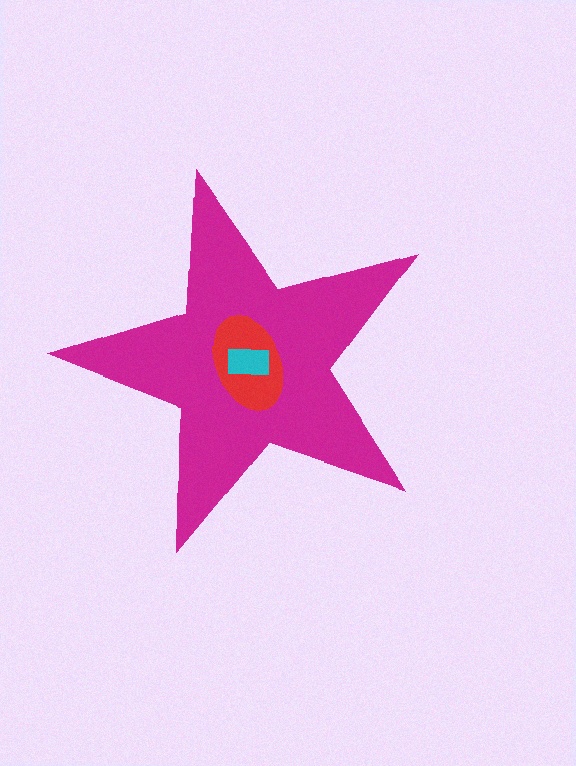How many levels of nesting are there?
3.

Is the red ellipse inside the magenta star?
Yes.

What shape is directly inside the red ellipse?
The cyan rectangle.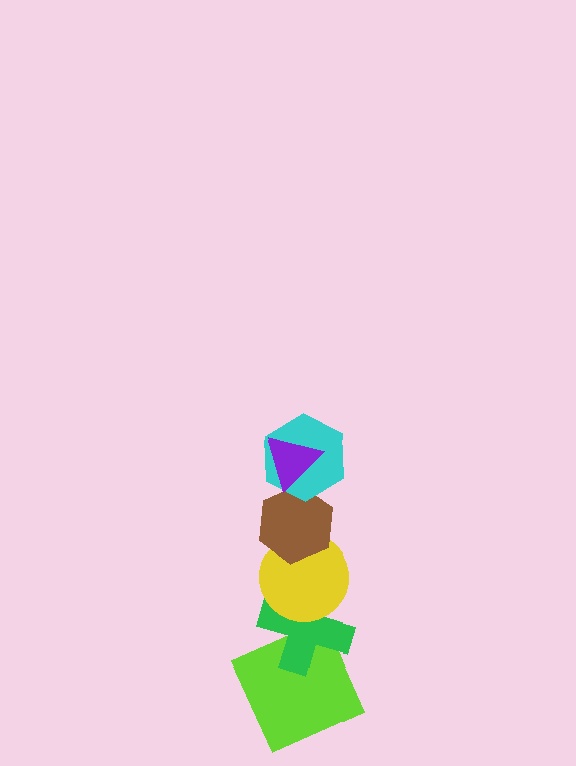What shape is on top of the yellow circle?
The brown hexagon is on top of the yellow circle.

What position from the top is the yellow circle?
The yellow circle is 4th from the top.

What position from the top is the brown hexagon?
The brown hexagon is 3rd from the top.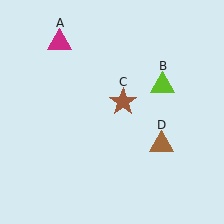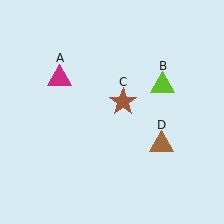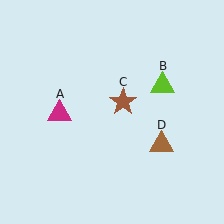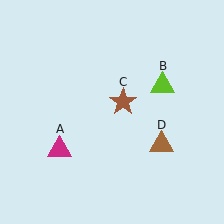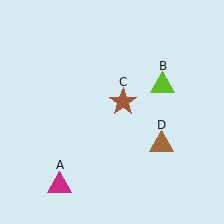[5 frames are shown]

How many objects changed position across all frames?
1 object changed position: magenta triangle (object A).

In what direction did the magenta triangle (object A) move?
The magenta triangle (object A) moved down.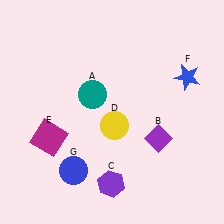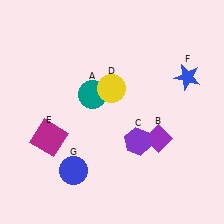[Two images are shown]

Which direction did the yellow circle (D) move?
The yellow circle (D) moved up.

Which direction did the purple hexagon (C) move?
The purple hexagon (C) moved up.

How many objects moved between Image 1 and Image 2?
2 objects moved between the two images.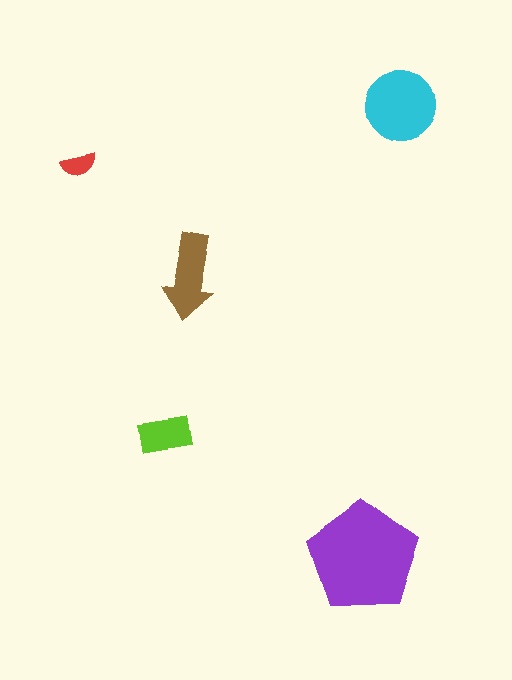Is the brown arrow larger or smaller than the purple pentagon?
Smaller.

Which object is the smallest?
The red semicircle.